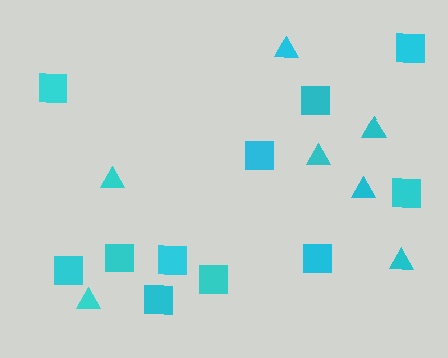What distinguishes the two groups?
There are 2 groups: one group of squares (11) and one group of triangles (7).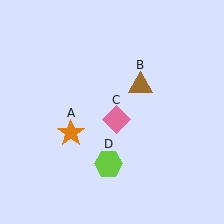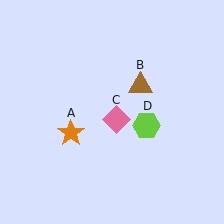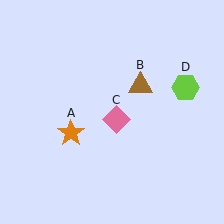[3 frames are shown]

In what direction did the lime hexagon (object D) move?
The lime hexagon (object D) moved up and to the right.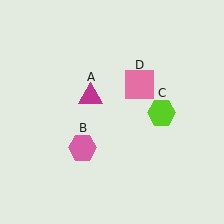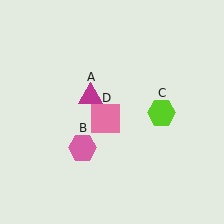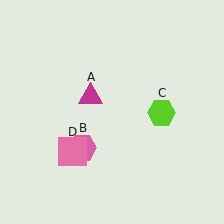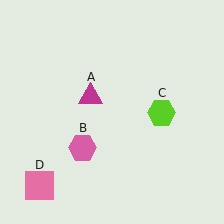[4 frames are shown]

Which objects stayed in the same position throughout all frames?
Magenta triangle (object A) and pink hexagon (object B) and lime hexagon (object C) remained stationary.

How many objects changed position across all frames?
1 object changed position: pink square (object D).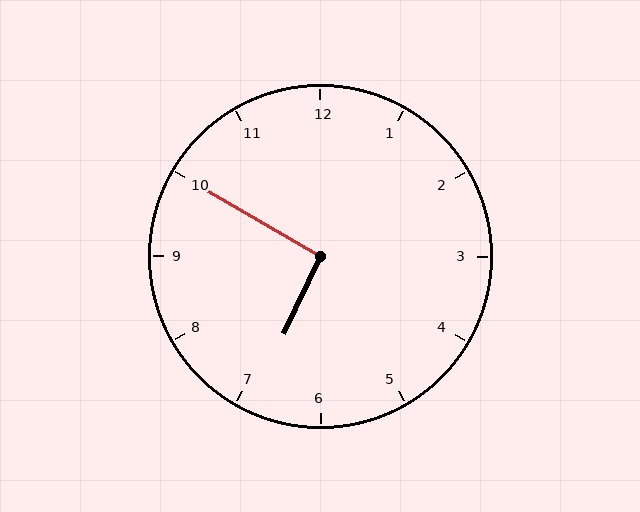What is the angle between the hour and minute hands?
Approximately 95 degrees.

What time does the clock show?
6:50.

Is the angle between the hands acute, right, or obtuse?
It is right.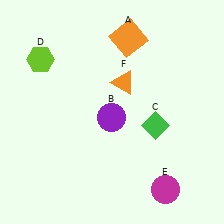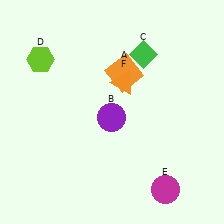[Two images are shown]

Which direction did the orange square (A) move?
The orange square (A) moved down.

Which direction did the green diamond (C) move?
The green diamond (C) moved up.